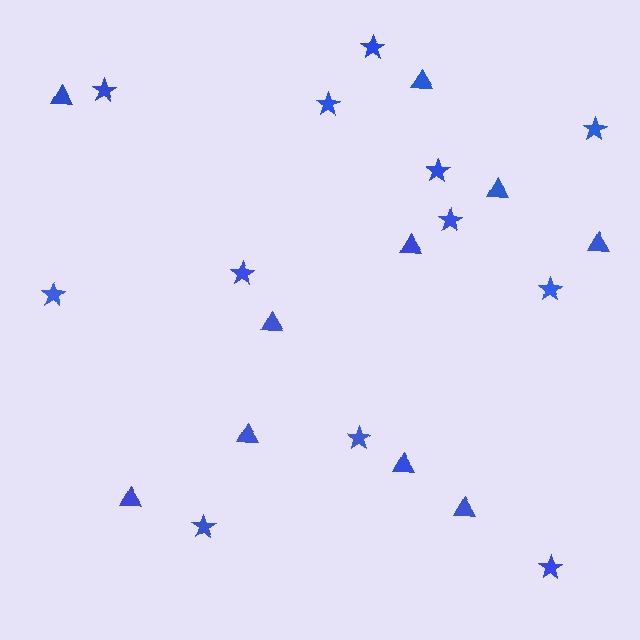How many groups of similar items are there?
There are 2 groups: one group of stars (12) and one group of triangles (10).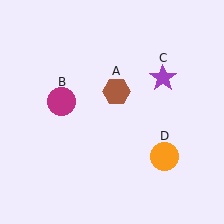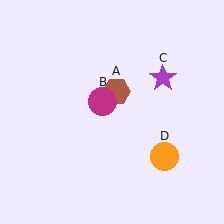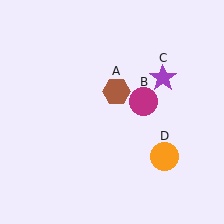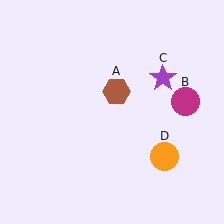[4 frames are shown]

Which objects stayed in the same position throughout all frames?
Brown hexagon (object A) and purple star (object C) and orange circle (object D) remained stationary.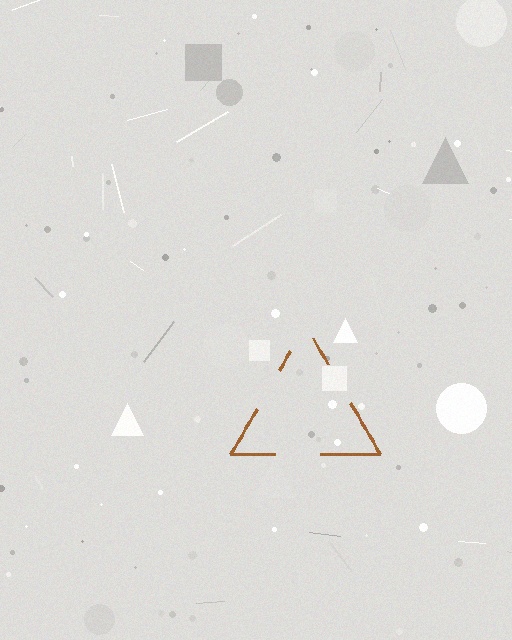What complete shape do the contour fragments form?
The contour fragments form a triangle.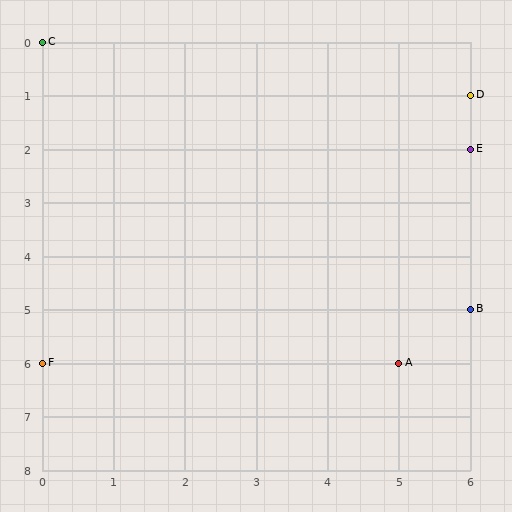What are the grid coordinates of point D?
Point D is at grid coordinates (6, 1).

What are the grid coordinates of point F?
Point F is at grid coordinates (0, 6).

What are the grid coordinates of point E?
Point E is at grid coordinates (6, 2).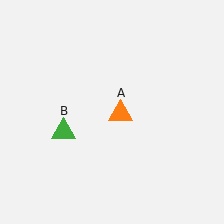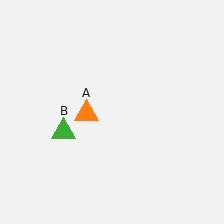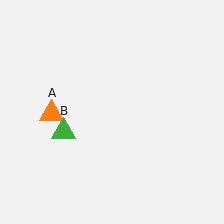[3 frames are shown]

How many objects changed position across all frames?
1 object changed position: orange triangle (object A).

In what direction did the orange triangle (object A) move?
The orange triangle (object A) moved left.